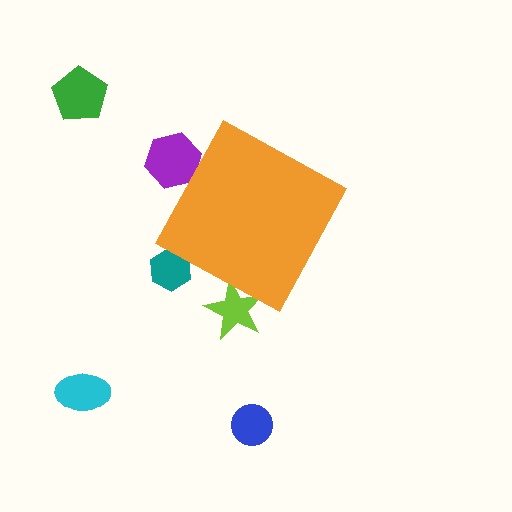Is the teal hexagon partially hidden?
Yes, the teal hexagon is partially hidden behind the orange diamond.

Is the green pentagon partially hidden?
No, the green pentagon is fully visible.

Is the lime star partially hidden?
Yes, the lime star is partially hidden behind the orange diamond.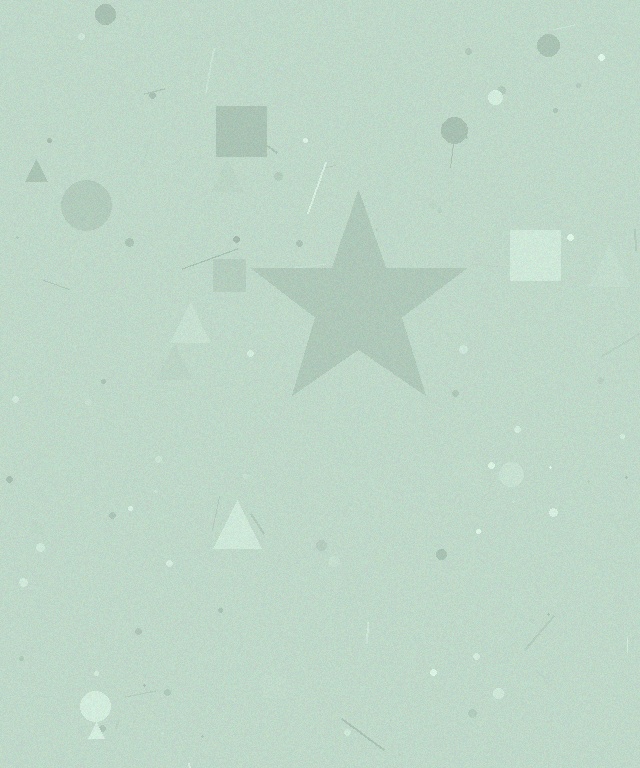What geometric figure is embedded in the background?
A star is embedded in the background.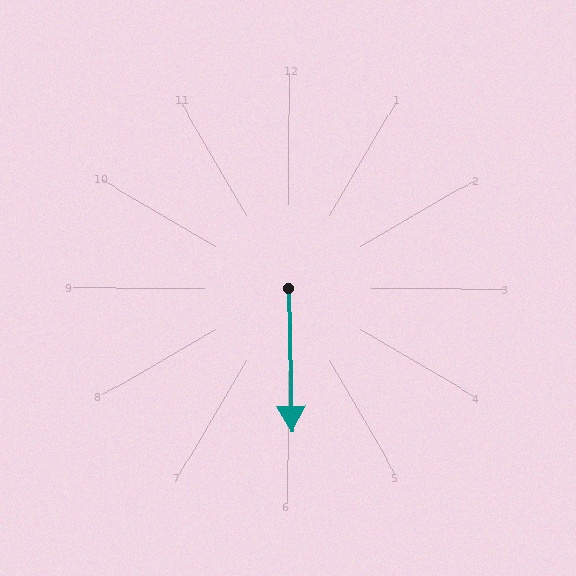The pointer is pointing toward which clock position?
Roughly 6 o'clock.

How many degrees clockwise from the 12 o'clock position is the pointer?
Approximately 179 degrees.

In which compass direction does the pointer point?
South.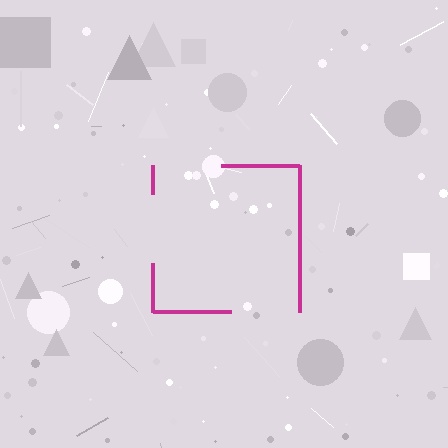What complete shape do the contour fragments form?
The contour fragments form a square.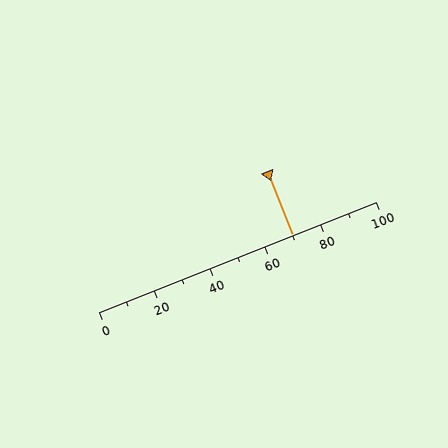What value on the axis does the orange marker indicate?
The marker indicates approximately 70.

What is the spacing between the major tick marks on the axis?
The major ticks are spaced 20 apart.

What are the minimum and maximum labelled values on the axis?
The axis runs from 0 to 100.